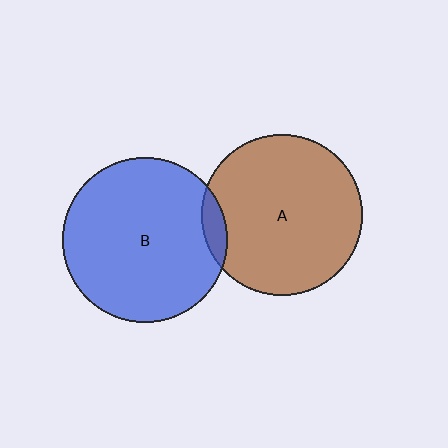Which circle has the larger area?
Circle B (blue).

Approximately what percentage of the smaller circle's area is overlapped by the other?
Approximately 5%.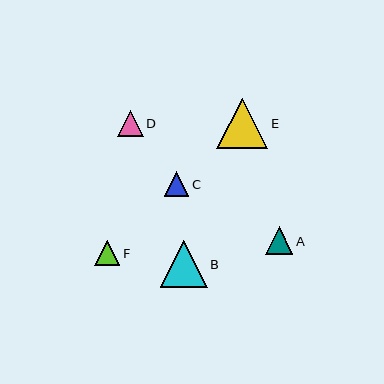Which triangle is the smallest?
Triangle C is the smallest with a size of approximately 25 pixels.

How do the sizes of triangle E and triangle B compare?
Triangle E and triangle B are approximately the same size.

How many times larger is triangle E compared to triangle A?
Triangle E is approximately 1.9 times the size of triangle A.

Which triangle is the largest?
Triangle E is the largest with a size of approximately 51 pixels.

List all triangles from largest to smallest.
From largest to smallest: E, B, A, D, F, C.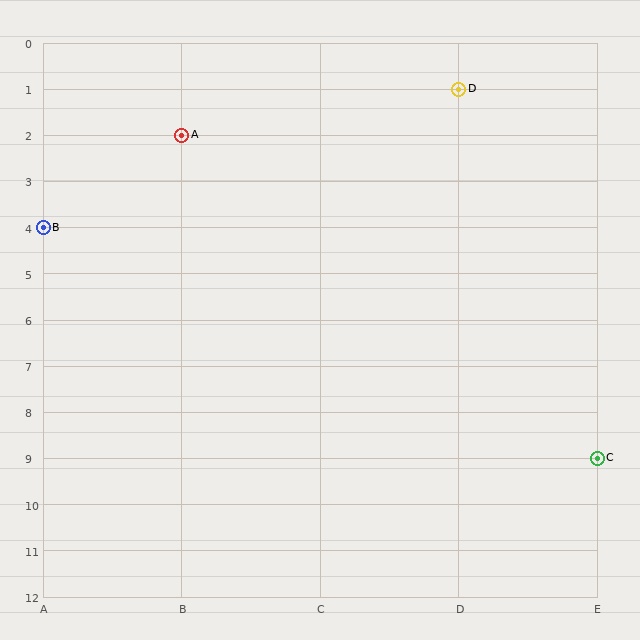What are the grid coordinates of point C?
Point C is at grid coordinates (E, 9).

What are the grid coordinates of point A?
Point A is at grid coordinates (B, 2).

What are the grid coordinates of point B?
Point B is at grid coordinates (A, 4).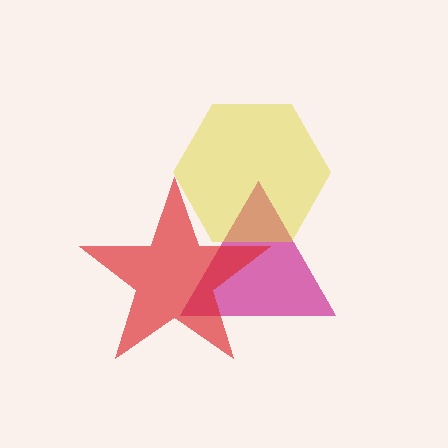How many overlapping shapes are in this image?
There are 3 overlapping shapes in the image.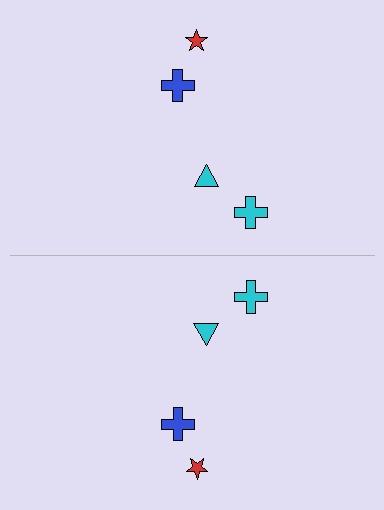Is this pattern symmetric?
Yes, this pattern has bilateral (reflection) symmetry.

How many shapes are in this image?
There are 8 shapes in this image.